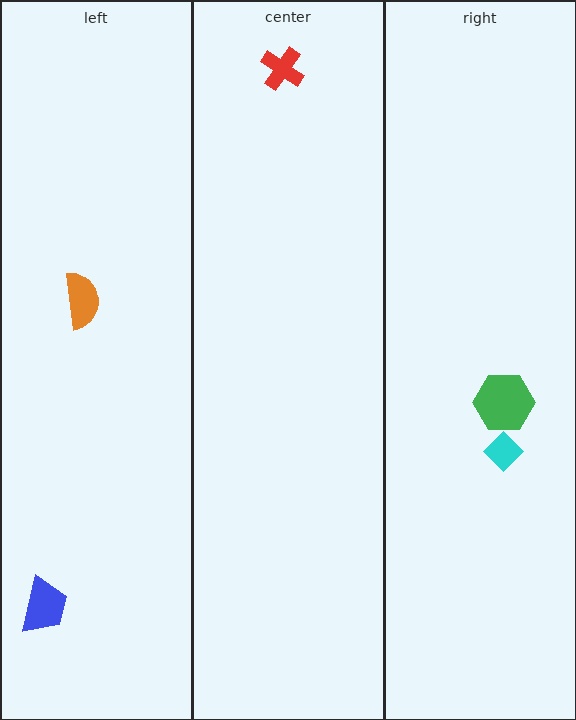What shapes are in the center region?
The red cross.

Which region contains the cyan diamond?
The right region.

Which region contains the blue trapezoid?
The left region.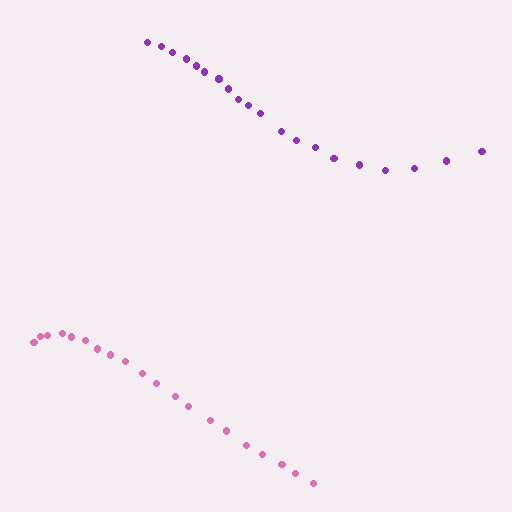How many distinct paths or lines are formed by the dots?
There are 2 distinct paths.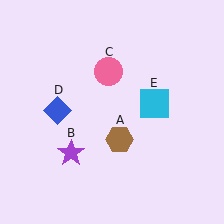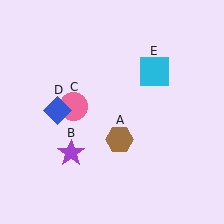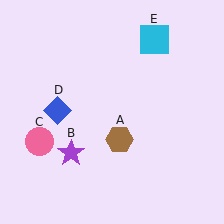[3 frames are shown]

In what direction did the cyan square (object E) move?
The cyan square (object E) moved up.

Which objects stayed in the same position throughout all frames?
Brown hexagon (object A) and purple star (object B) and blue diamond (object D) remained stationary.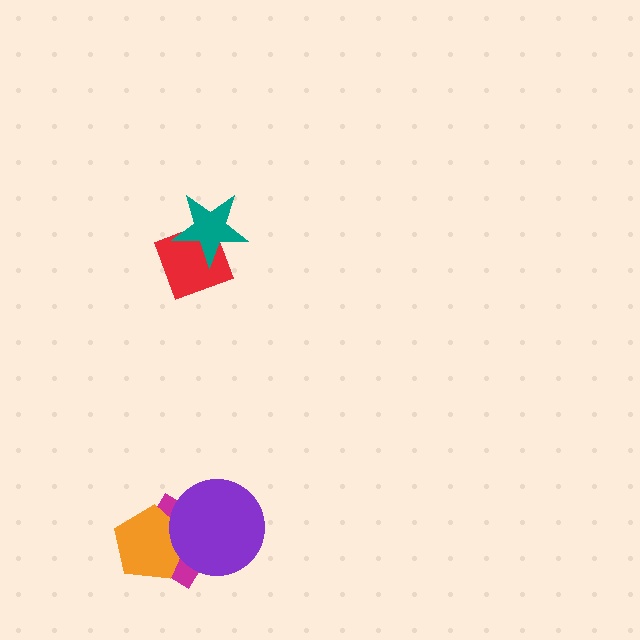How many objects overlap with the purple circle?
2 objects overlap with the purple circle.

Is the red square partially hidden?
Yes, it is partially covered by another shape.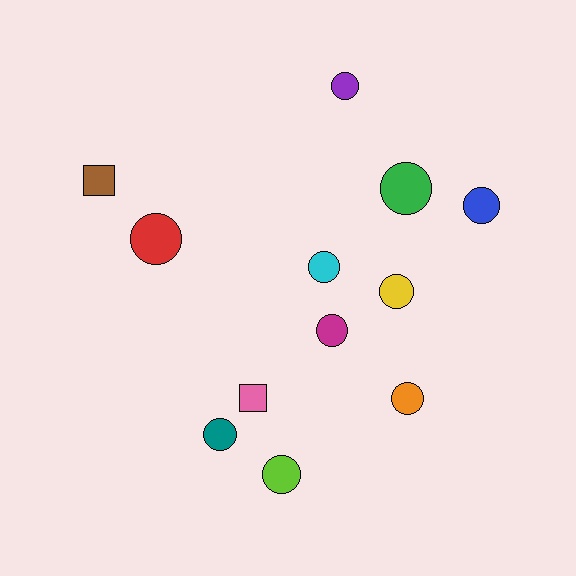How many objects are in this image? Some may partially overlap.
There are 12 objects.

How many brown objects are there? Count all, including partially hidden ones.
There is 1 brown object.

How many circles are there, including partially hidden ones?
There are 10 circles.